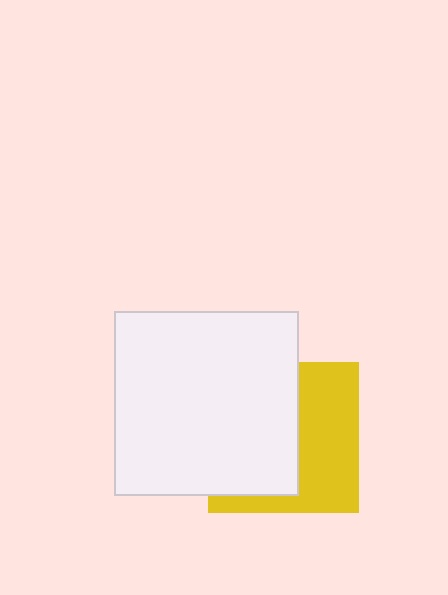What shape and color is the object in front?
The object in front is a white square.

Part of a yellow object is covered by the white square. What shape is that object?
It is a square.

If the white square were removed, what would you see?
You would see the complete yellow square.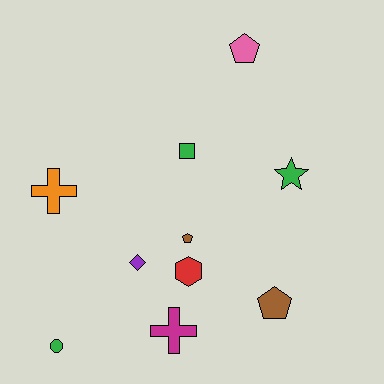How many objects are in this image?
There are 10 objects.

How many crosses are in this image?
There are 2 crosses.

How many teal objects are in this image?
There are no teal objects.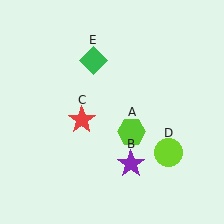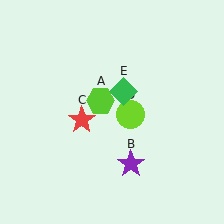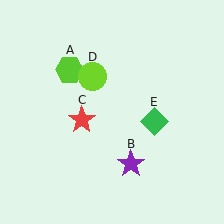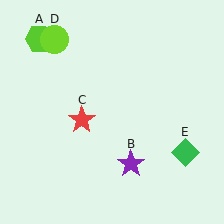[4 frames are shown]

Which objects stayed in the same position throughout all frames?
Purple star (object B) and red star (object C) remained stationary.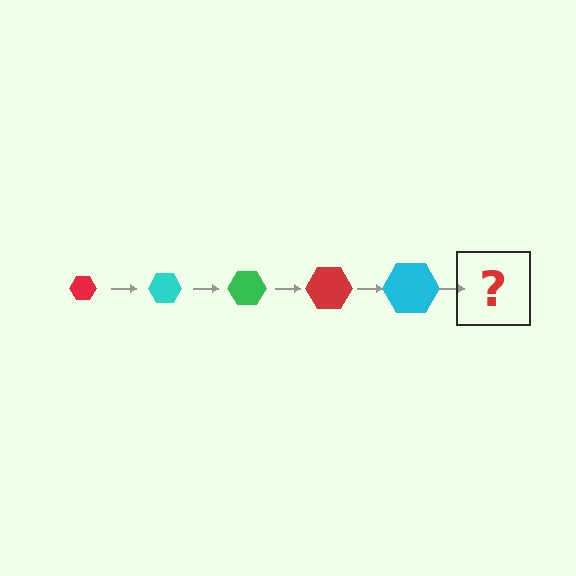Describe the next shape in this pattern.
It should be a green hexagon, larger than the previous one.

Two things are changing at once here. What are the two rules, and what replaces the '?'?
The two rules are that the hexagon grows larger each step and the color cycles through red, cyan, and green. The '?' should be a green hexagon, larger than the previous one.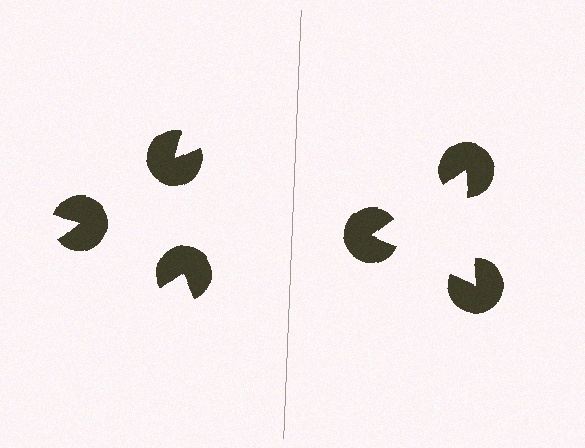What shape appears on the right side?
An illusory triangle.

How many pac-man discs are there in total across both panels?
6 — 3 on each side.